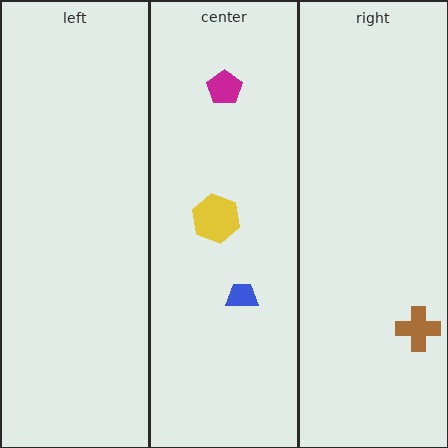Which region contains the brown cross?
The right region.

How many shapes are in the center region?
3.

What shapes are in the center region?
The magenta pentagon, the yellow hexagon, the blue trapezoid.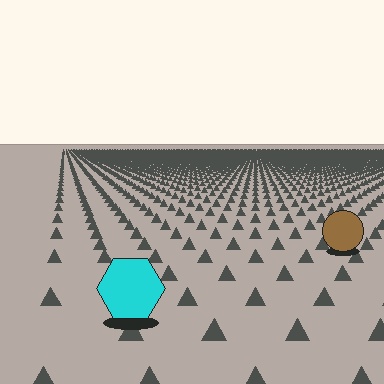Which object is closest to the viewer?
The cyan hexagon is closest. The texture marks near it are larger and more spread out.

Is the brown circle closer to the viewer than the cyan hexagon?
No. The cyan hexagon is closer — you can tell from the texture gradient: the ground texture is coarser near it.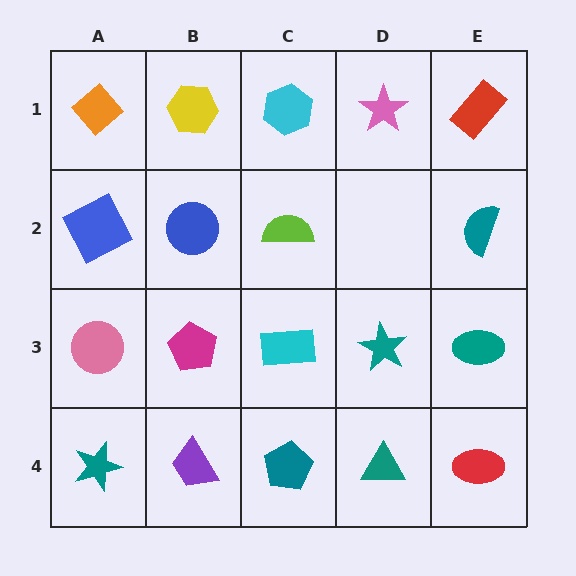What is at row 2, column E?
A teal semicircle.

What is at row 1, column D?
A pink star.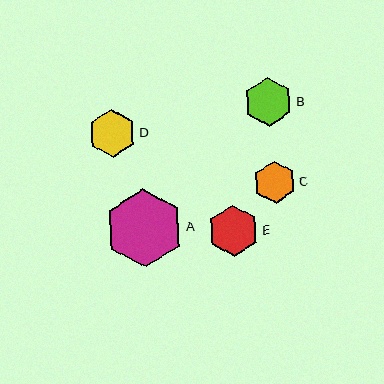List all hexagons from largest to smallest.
From largest to smallest: A, E, B, D, C.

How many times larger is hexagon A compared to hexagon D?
Hexagon A is approximately 1.6 times the size of hexagon D.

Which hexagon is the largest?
Hexagon A is the largest with a size of approximately 78 pixels.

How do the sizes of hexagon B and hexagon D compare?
Hexagon B and hexagon D are approximately the same size.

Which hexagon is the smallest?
Hexagon C is the smallest with a size of approximately 42 pixels.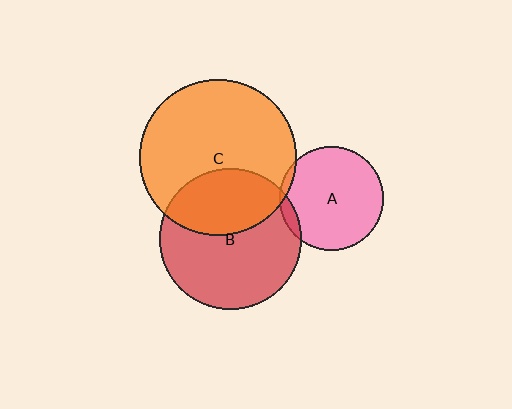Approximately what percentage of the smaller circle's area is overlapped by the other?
Approximately 35%.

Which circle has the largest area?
Circle C (orange).